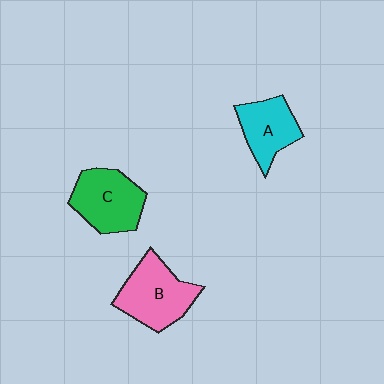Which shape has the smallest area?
Shape A (cyan).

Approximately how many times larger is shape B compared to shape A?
Approximately 1.3 times.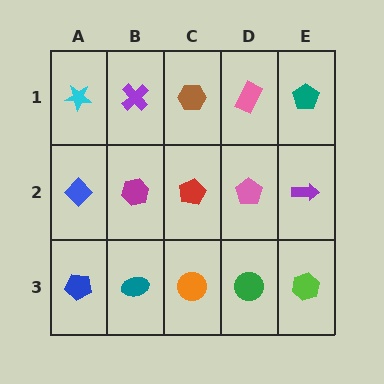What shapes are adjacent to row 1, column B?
A magenta hexagon (row 2, column B), a cyan star (row 1, column A), a brown hexagon (row 1, column C).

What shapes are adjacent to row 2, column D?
A pink rectangle (row 1, column D), a green circle (row 3, column D), a red pentagon (row 2, column C), a purple arrow (row 2, column E).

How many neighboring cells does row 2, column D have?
4.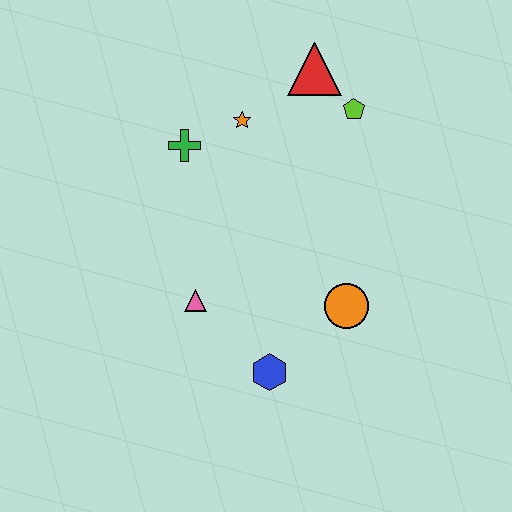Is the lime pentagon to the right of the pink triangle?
Yes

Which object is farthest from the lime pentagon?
The blue hexagon is farthest from the lime pentagon.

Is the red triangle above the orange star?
Yes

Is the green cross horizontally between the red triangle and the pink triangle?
No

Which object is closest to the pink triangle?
The blue hexagon is closest to the pink triangle.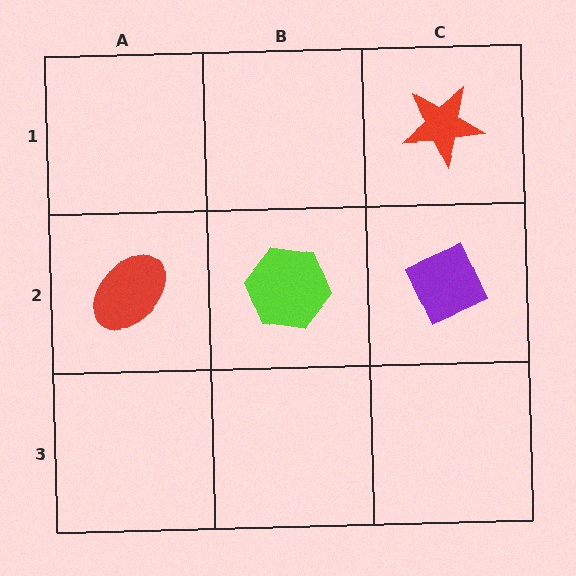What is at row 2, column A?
A red ellipse.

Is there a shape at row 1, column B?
No, that cell is empty.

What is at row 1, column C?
A red star.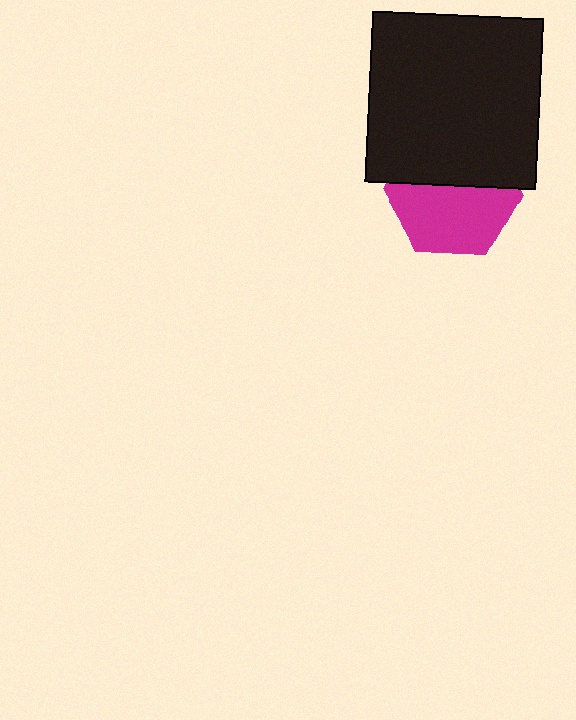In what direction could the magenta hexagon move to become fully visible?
The magenta hexagon could move down. That would shift it out from behind the black square entirely.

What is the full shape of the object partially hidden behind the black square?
The partially hidden object is a magenta hexagon.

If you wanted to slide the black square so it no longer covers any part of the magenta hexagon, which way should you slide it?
Slide it up — that is the most direct way to separate the two shapes.